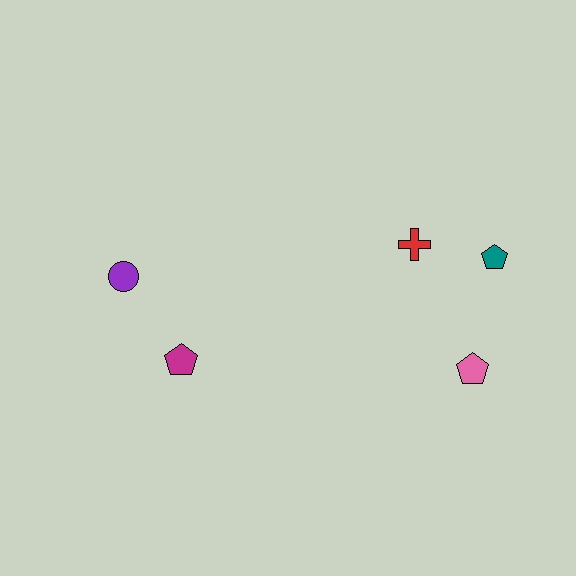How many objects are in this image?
There are 5 objects.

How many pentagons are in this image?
There are 3 pentagons.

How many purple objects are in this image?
There is 1 purple object.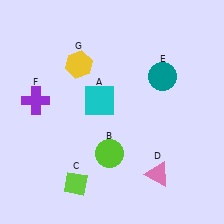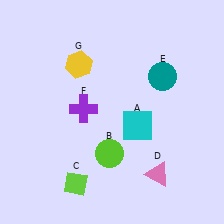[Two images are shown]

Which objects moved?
The objects that moved are: the cyan square (A), the purple cross (F).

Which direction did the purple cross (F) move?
The purple cross (F) moved right.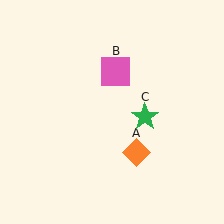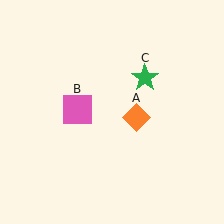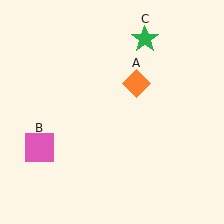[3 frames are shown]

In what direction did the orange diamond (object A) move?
The orange diamond (object A) moved up.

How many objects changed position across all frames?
3 objects changed position: orange diamond (object A), pink square (object B), green star (object C).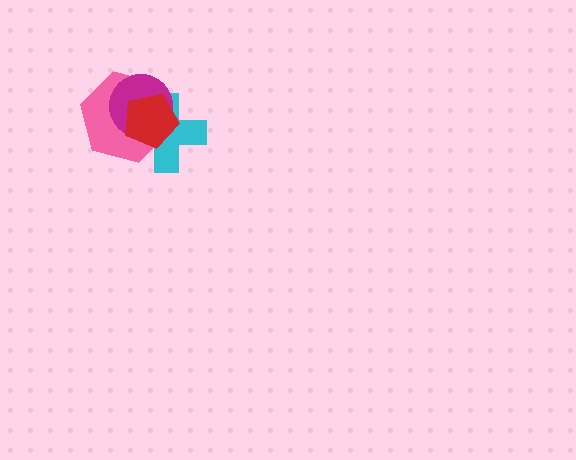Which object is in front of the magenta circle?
The red pentagon is in front of the magenta circle.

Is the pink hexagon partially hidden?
Yes, it is partially covered by another shape.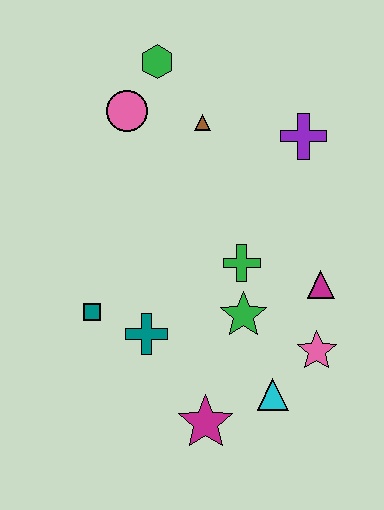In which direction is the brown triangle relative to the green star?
The brown triangle is above the green star.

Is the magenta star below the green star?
Yes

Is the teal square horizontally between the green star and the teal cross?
No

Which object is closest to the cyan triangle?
The pink star is closest to the cyan triangle.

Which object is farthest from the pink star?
The green hexagon is farthest from the pink star.